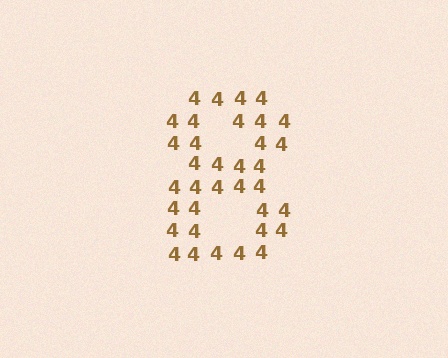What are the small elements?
The small elements are digit 4's.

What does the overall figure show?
The overall figure shows the digit 8.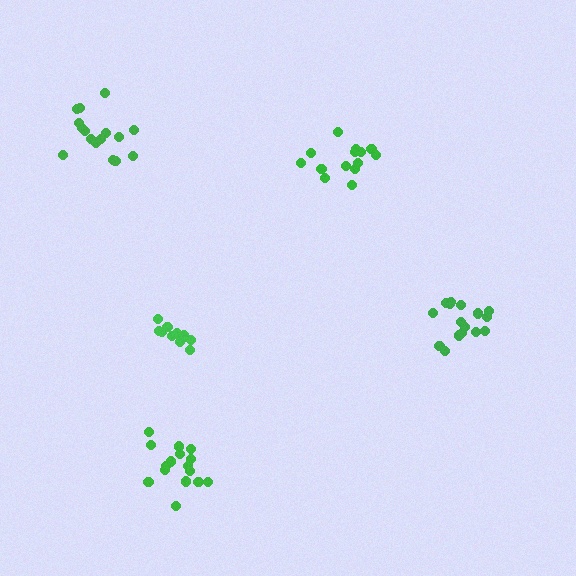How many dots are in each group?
Group 1: 16 dots, Group 2: 11 dots, Group 3: 16 dots, Group 4: 16 dots, Group 5: 14 dots (73 total).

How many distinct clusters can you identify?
There are 5 distinct clusters.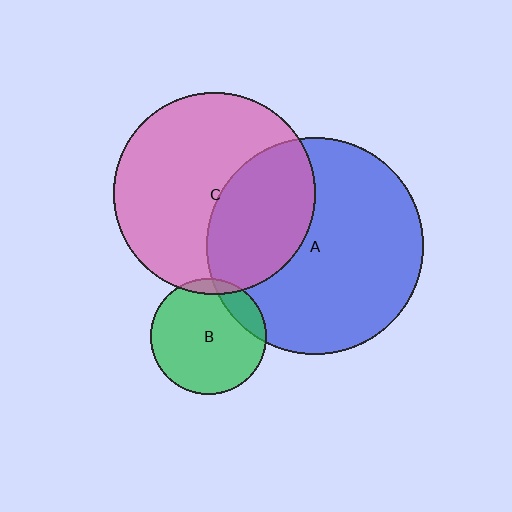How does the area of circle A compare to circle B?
Approximately 3.5 times.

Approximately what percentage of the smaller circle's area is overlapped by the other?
Approximately 5%.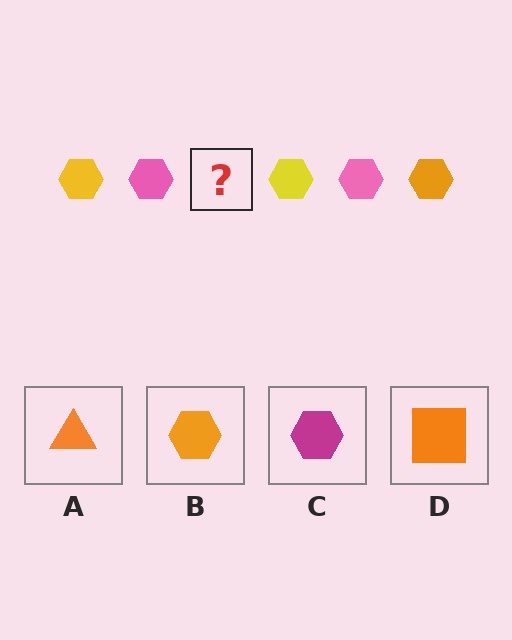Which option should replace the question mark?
Option B.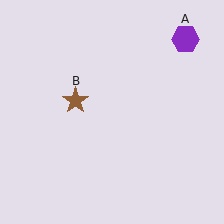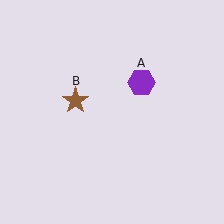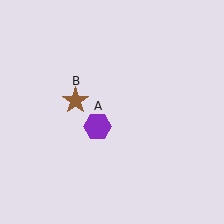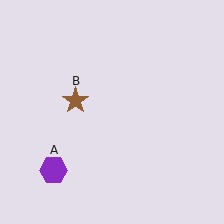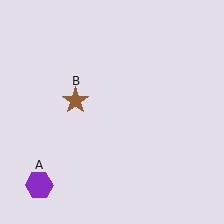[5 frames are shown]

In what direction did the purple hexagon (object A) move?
The purple hexagon (object A) moved down and to the left.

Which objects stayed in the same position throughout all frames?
Brown star (object B) remained stationary.